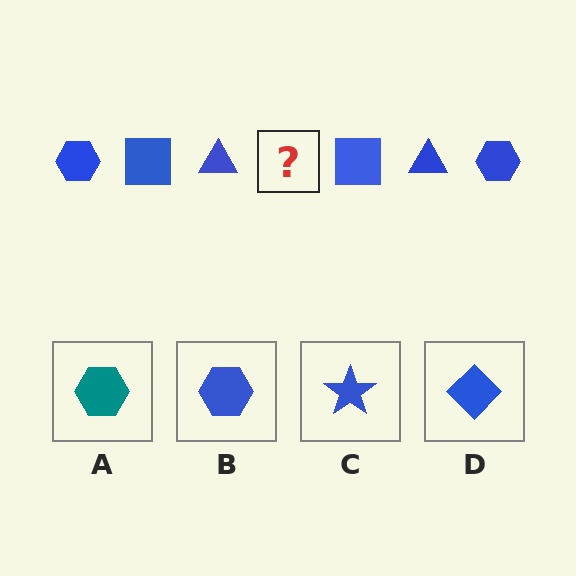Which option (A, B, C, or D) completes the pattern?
B.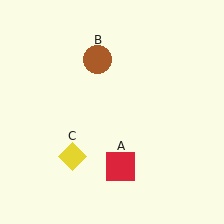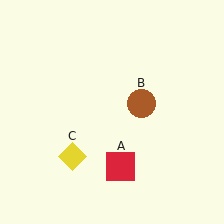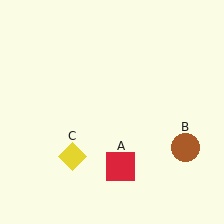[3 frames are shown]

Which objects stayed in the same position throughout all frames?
Red square (object A) and yellow diamond (object C) remained stationary.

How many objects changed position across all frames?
1 object changed position: brown circle (object B).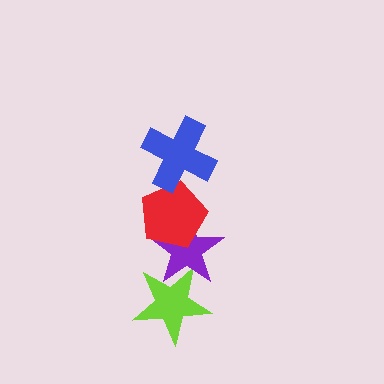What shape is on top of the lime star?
The purple star is on top of the lime star.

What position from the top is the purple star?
The purple star is 3rd from the top.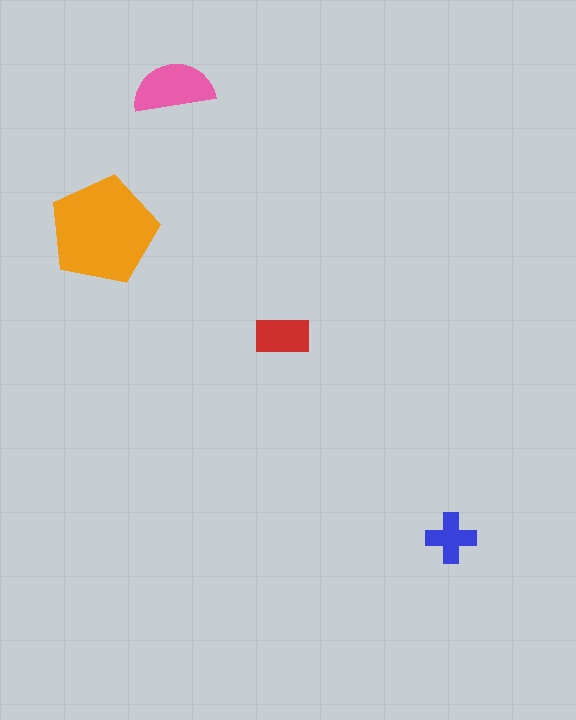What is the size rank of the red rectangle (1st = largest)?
3rd.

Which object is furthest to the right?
The blue cross is rightmost.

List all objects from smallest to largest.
The blue cross, the red rectangle, the pink semicircle, the orange pentagon.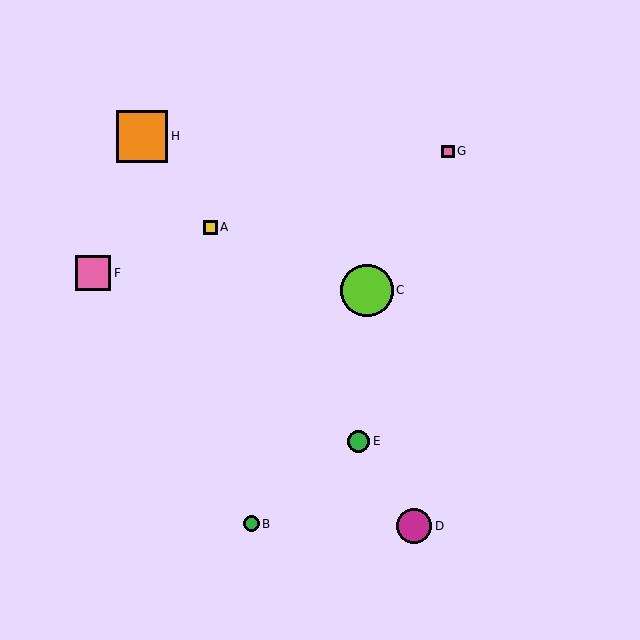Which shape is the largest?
The lime circle (labeled C) is the largest.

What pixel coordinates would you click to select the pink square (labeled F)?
Click at (93, 273) to select the pink square F.